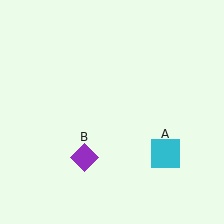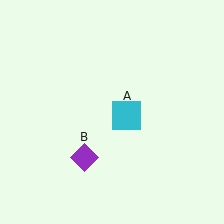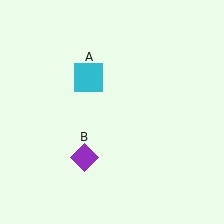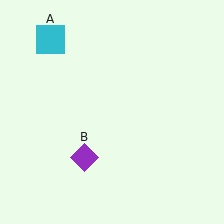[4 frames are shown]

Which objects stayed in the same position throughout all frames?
Purple diamond (object B) remained stationary.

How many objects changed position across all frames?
1 object changed position: cyan square (object A).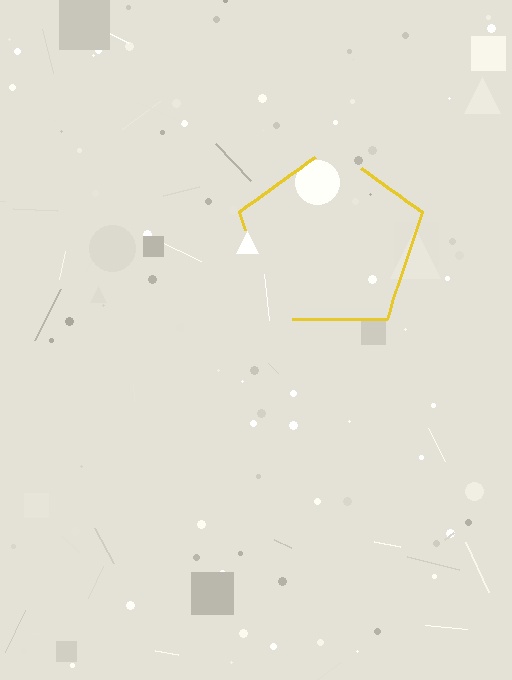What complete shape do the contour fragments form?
The contour fragments form a pentagon.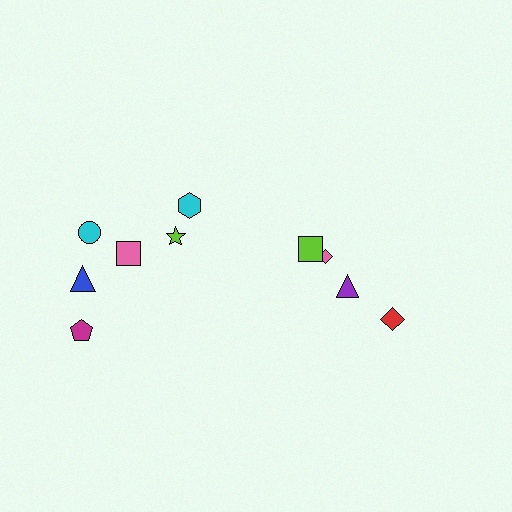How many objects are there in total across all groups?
There are 10 objects.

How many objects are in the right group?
There are 4 objects.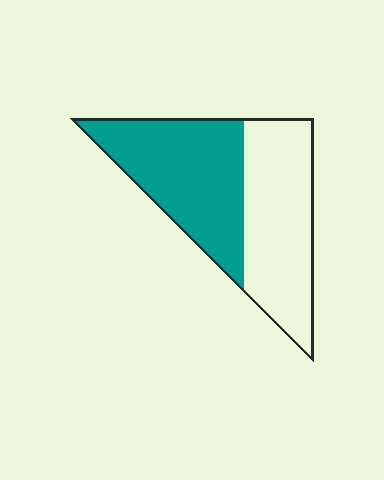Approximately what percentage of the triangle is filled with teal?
Approximately 50%.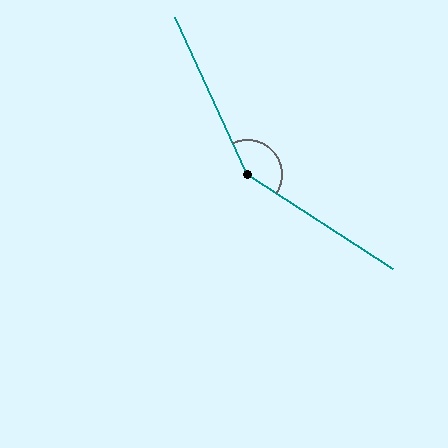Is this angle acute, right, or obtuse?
It is obtuse.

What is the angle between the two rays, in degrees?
Approximately 148 degrees.